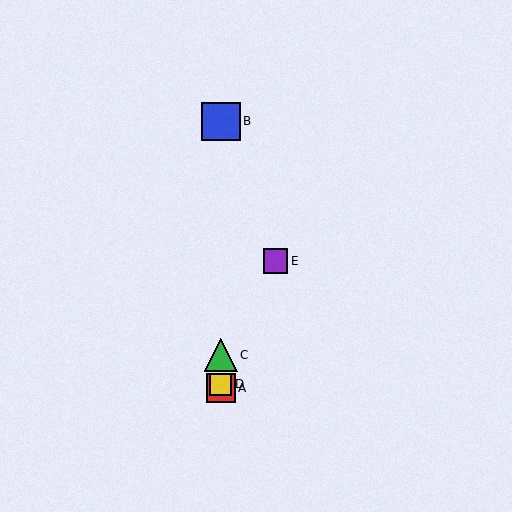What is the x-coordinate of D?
Object D is at x≈221.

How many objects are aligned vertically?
4 objects (A, B, C, D) are aligned vertically.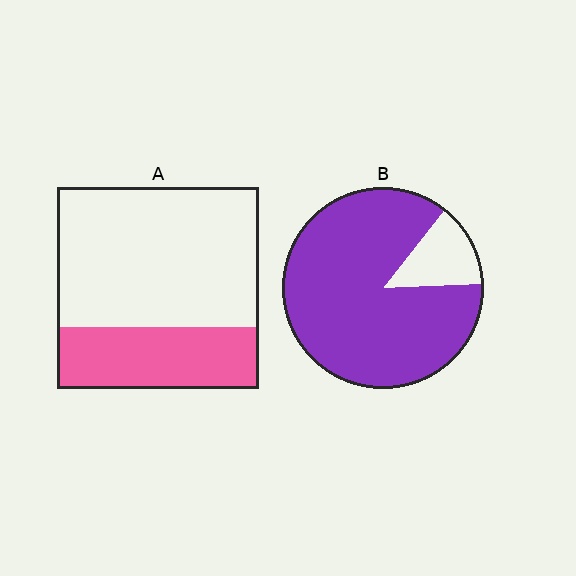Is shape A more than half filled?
No.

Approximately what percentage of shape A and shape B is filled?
A is approximately 30% and B is approximately 85%.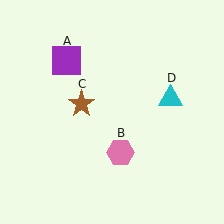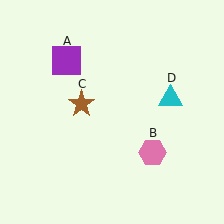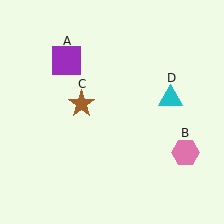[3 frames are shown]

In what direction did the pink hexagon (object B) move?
The pink hexagon (object B) moved right.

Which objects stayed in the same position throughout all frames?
Purple square (object A) and brown star (object C) and cyan triangle (object D) remained stationary.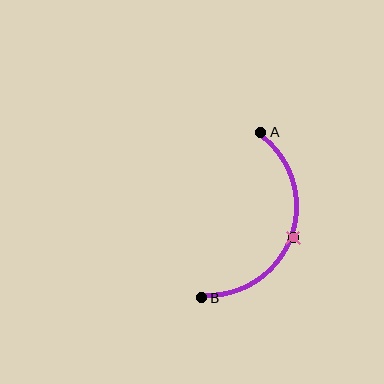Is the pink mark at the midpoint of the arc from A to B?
Yes. The pink mark lies on the arc at equal arc-length from both A and B — it is the arc midpoint.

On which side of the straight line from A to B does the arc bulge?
The arc bulges to the right of the straight line connecting A and B.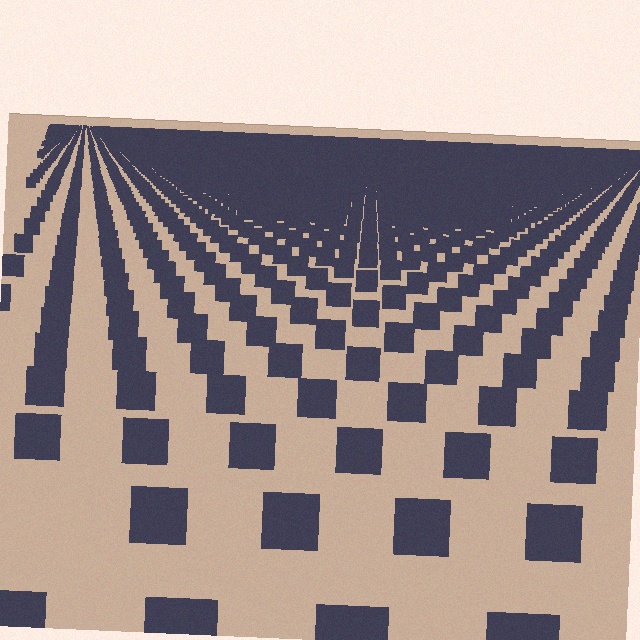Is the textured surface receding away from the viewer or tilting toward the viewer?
The surface is receding away from the viewer. Texture elements get smaller and denser toward the top.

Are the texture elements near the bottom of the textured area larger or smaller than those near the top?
Larger. Near the bottom, elements are closer to the viewer and appear at a bigger on-screen size.